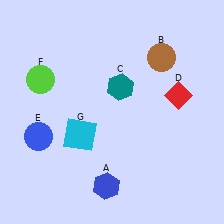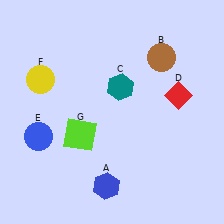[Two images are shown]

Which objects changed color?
F changed from lime to yellow. G changed from cyan to lime.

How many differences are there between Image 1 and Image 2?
There are 2 differences between the two images.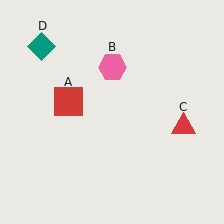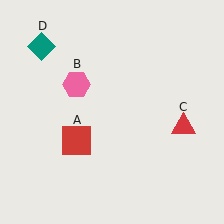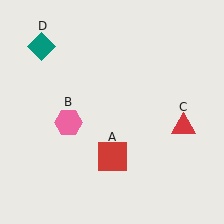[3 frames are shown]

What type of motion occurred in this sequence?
The red square (object A), pink hexagon (object B) rotated counterclockwise around the center of the scene.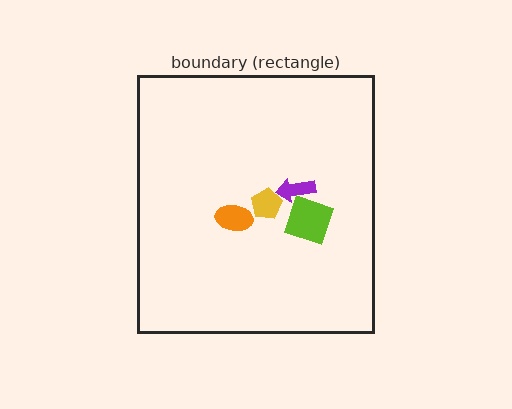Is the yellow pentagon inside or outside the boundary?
Inside.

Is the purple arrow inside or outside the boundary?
Inside.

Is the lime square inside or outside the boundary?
Inside.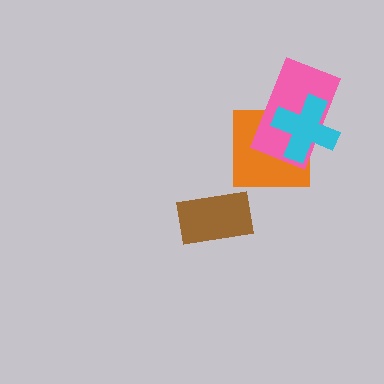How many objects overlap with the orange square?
2 objects overlap with the orange square.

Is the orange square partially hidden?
Yes, it is partially covered by another shape.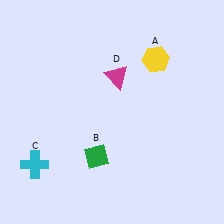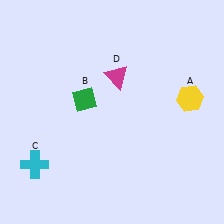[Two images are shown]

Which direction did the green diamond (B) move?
The green diamond (B) moved up.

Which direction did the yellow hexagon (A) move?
The yellow hexagon (A) moved down.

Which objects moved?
The objects that moved are: the yellow hexagon (A), the green diamond (B).